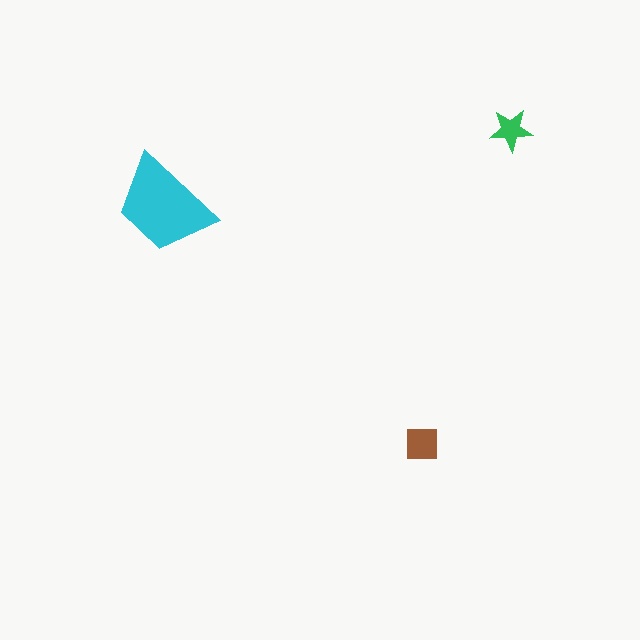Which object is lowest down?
The brown square is bottommost.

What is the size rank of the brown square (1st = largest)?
2nd.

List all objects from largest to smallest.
The cyan trapezoid, the brown square, the green star.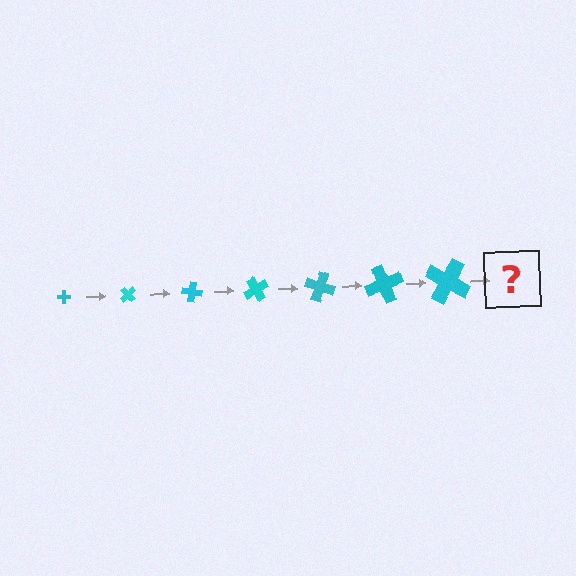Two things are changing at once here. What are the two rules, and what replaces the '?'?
The two rules are that the cross grows larger each step and it rotates 50 degrees each step. The '?' should be a cross, larger than the previous one and rotated 350 degrees from the start.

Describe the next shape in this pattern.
It should be a cross, larger than the previous one and rotated 350 degrees from the start.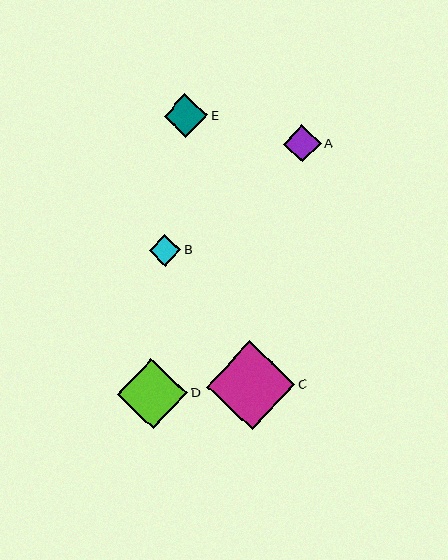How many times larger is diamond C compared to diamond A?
Diamond C is approximately 2.4 times the size of diamond A.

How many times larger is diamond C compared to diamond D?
Diamond C is approximately 1.3 times the size of diamond D.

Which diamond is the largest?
Diamond C is the largest with a size of approximately 89 pixels.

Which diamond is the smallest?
Diamond B is the smallest with a size of approximately 32 pixels.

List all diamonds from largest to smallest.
From largest to smallest: C, D, E, A, B.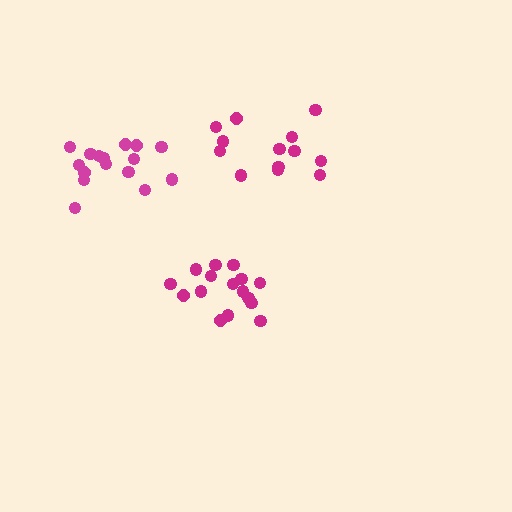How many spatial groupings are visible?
There are 3 spatial groupings.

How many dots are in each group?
Group 1: 16 dots, Group 2: 13 dots, Group 3: 16 dots (45 total).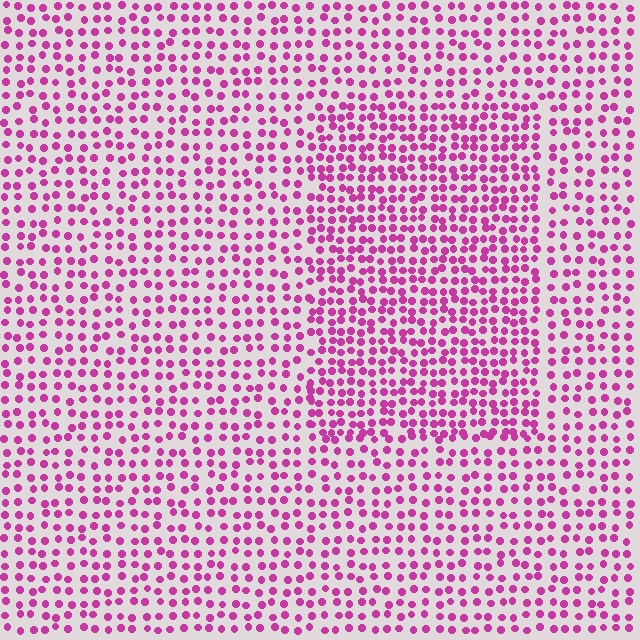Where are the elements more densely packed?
The elements are more densely packed inside the rectangle boundary.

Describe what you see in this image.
The image contains small magenta elements arranged at two different densities. A rectangle-shaped region is visible where the elements are more densely packed than the surrounding area.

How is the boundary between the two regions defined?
The boundary is defined by a change in element density (approximately 1.6x ratio). All elements are the same color, size, and shape.